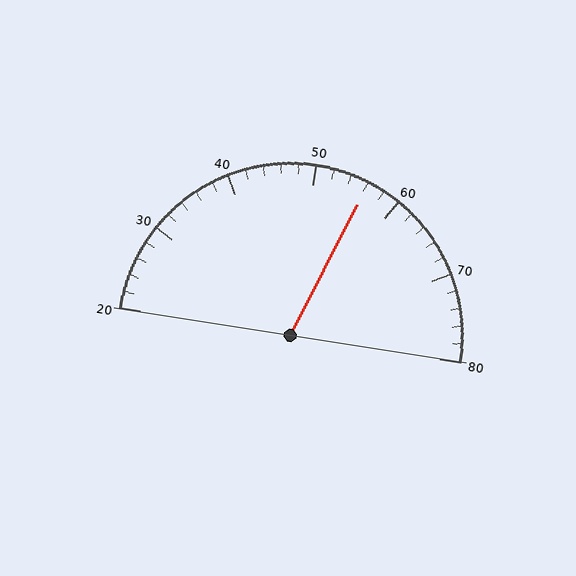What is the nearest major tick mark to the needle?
The nearest major tick mark is 60.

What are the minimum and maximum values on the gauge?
The gauge ranges from 20 to 80.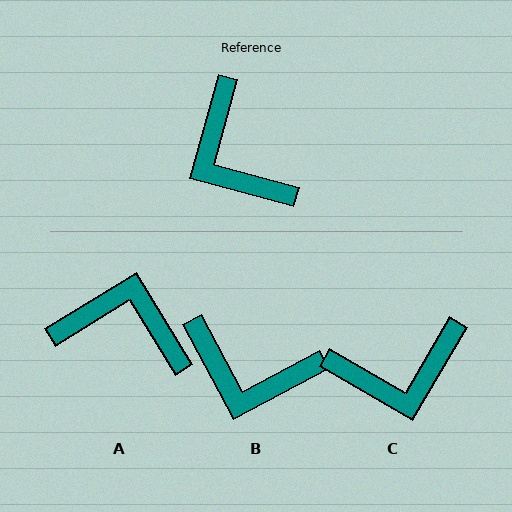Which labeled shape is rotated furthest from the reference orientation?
A, about 133 degrees away.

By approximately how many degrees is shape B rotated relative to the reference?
Approximately 43 degrees counter-clockwise.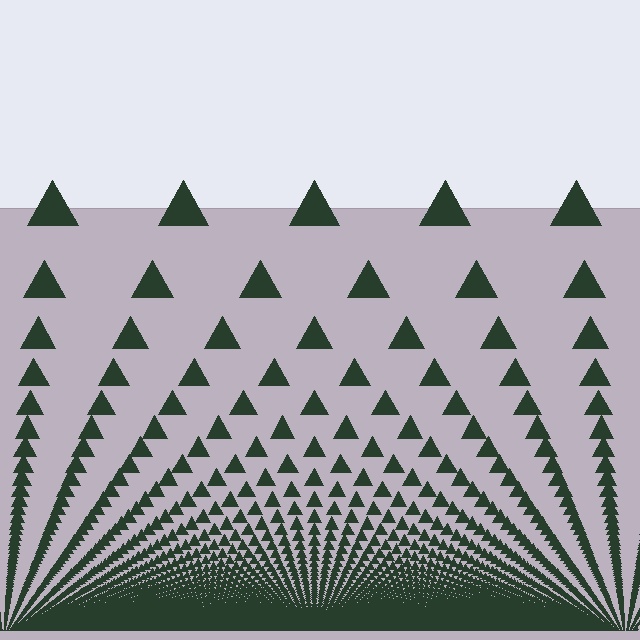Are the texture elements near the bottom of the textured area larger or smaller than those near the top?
Smaller. The gradient is inverted — elements near the bottom are smaller and denser.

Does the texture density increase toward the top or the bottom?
Density increases toward the bottom.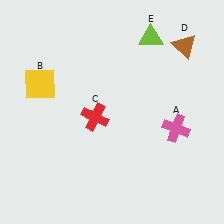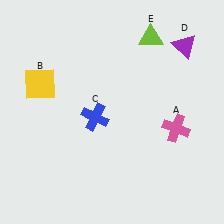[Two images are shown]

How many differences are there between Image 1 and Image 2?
There are 2 differences between the two images.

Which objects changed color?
C changed from red to blue. D changed from brown to purple.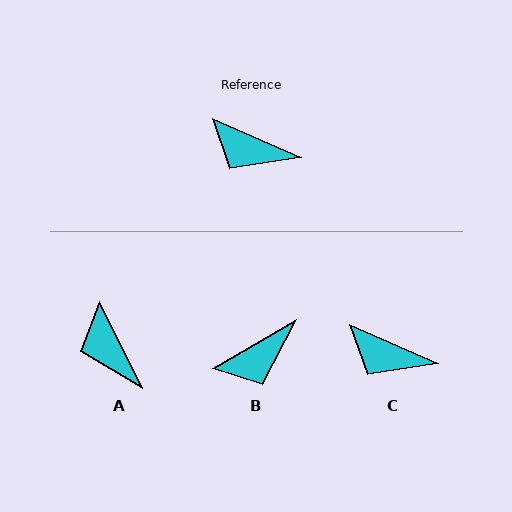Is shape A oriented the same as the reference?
No, it is off by about 40 degrees.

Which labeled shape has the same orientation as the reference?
C.